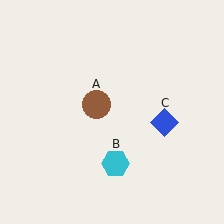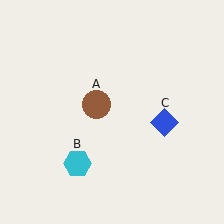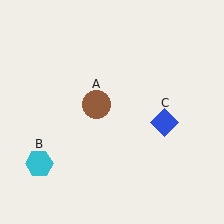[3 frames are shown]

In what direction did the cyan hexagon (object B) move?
The cyan hexagon (object B) moved left.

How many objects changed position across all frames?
1 object changed position: cyan hexagon (object B).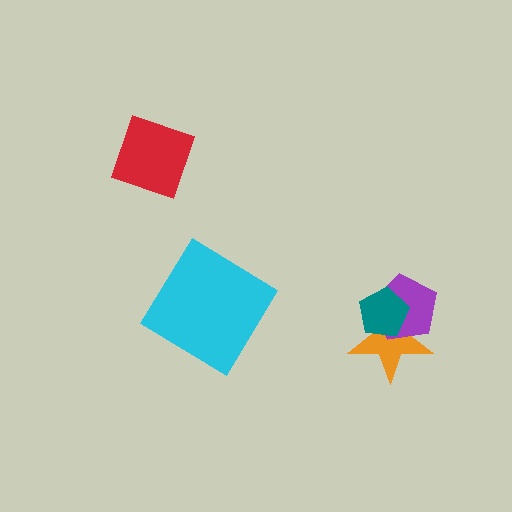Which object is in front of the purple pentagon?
The teal pentagon is in front of the purple pentagon.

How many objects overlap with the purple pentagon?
2 objects overlap with the purple pentagon.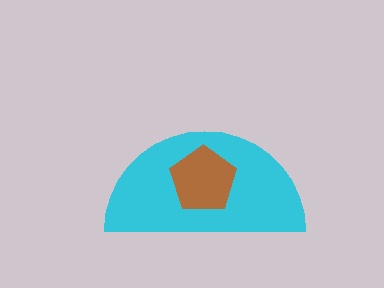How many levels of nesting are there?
2.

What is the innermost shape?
The brown pentagon.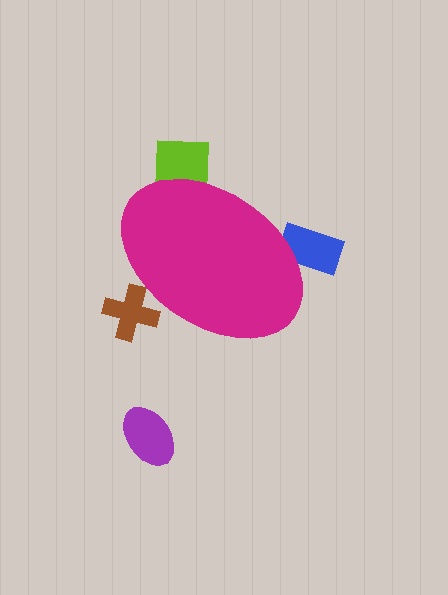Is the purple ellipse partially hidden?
No, the purple ellipse is fully visible.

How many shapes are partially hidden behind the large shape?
3 shapes are partially hidden.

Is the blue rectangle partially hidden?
Yes, the blue rectangle is partially hidden behind the magenta ellipse.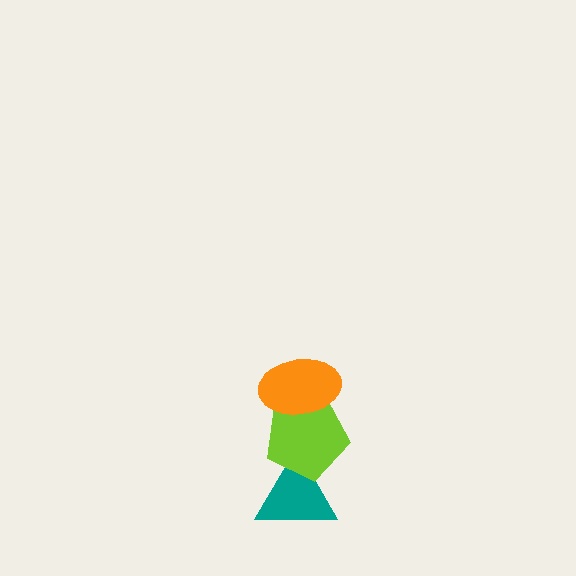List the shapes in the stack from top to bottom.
From top to bottom: the orange ellipse, the lime pentagon, the teal triangle.